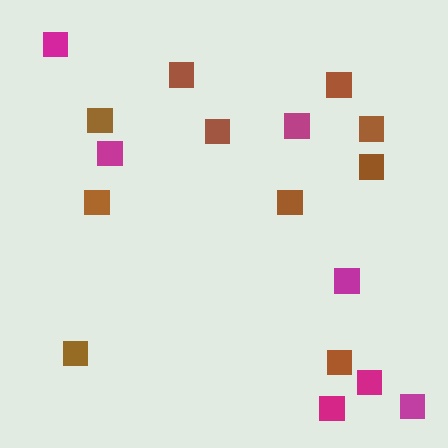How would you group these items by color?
There are 2 groups: one group of magenta squares (7) and one group of brown squares (10).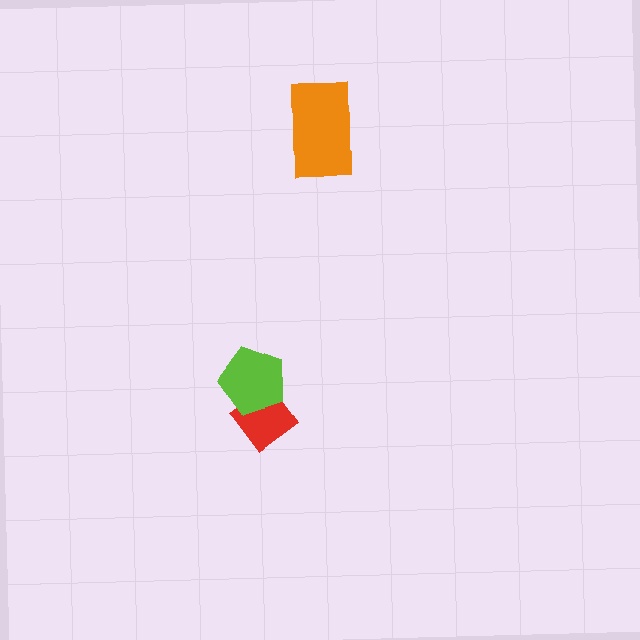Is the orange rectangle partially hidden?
No, no other shape covers it.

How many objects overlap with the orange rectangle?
0 objects overlap with the orange rectangle.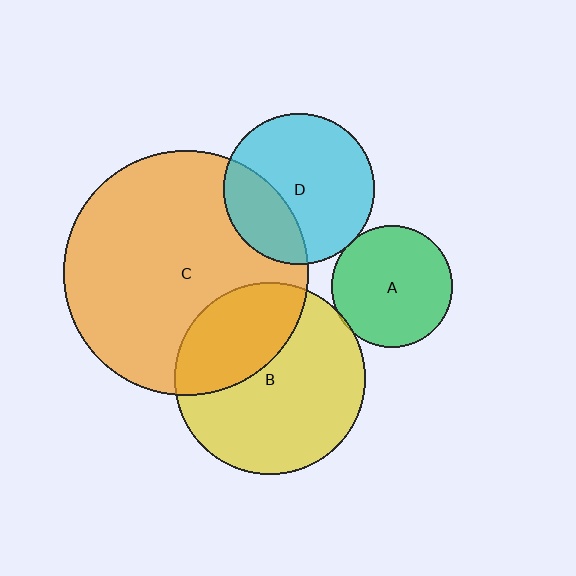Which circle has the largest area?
Circle C (orange).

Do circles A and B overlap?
Yes.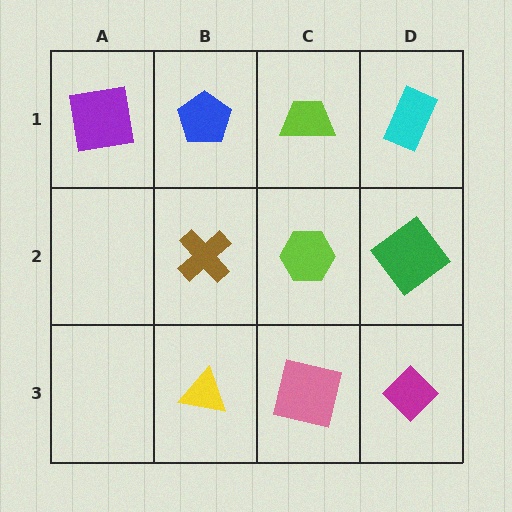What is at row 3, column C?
A pink square.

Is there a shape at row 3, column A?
No, that cell is empty.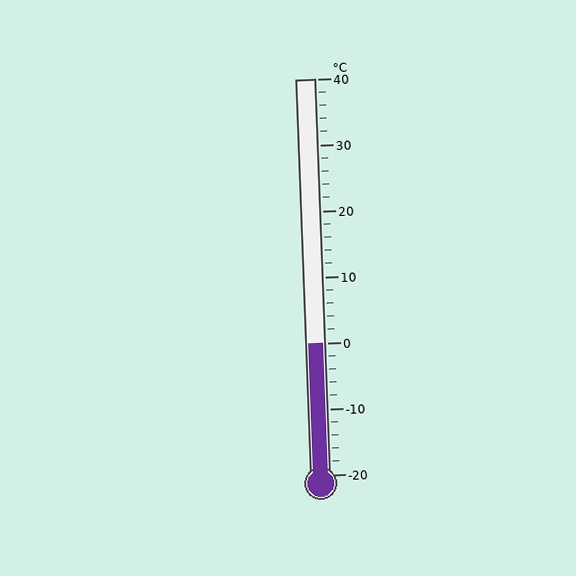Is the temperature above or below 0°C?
The temperature is at 0°C.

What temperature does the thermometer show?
The thermometer shows approximately 0°C.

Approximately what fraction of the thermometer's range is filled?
The thermometer is filled to approximately 35% of its range.